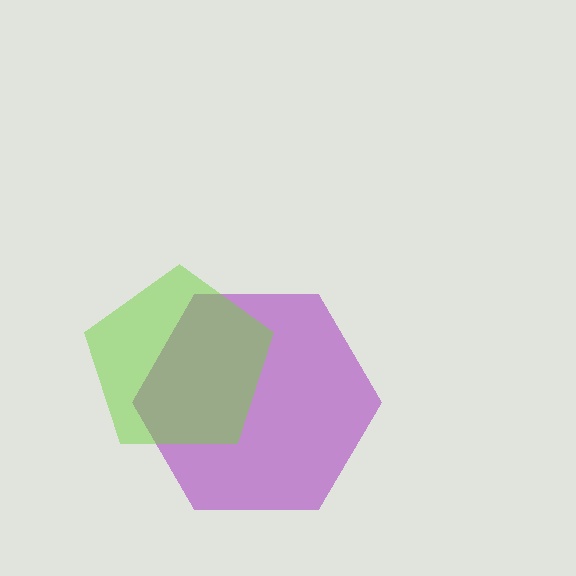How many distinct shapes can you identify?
There are 2 distinct shapes: a purple hexagon, a lime pentagon.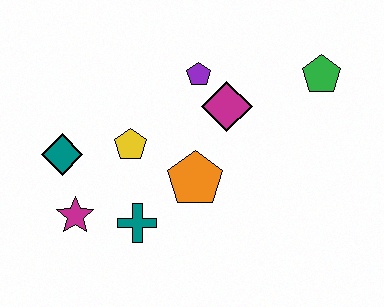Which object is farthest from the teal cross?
The green pentagon is farthest from the teal cross.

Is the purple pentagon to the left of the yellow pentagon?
No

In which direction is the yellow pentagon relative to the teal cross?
The yellow pentagon is above the teal cross.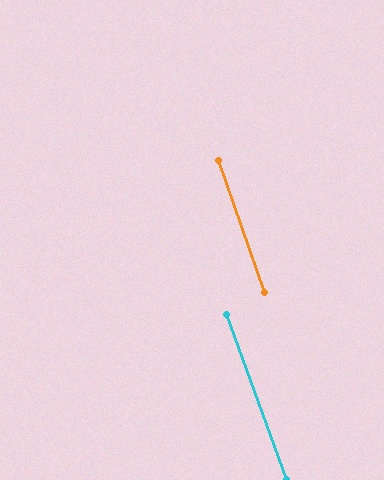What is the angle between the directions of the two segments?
Approximately 1 degree.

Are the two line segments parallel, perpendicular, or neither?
Parallel — their directions differ by only 1.1°.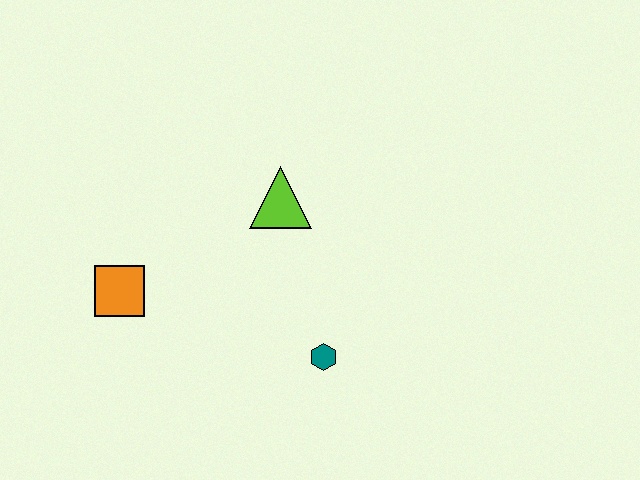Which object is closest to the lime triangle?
The teal hexagon is closest to the lime triangle.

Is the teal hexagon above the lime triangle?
No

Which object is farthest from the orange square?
The teal hexagon is farthest from the orange square.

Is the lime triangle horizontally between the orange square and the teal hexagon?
Yes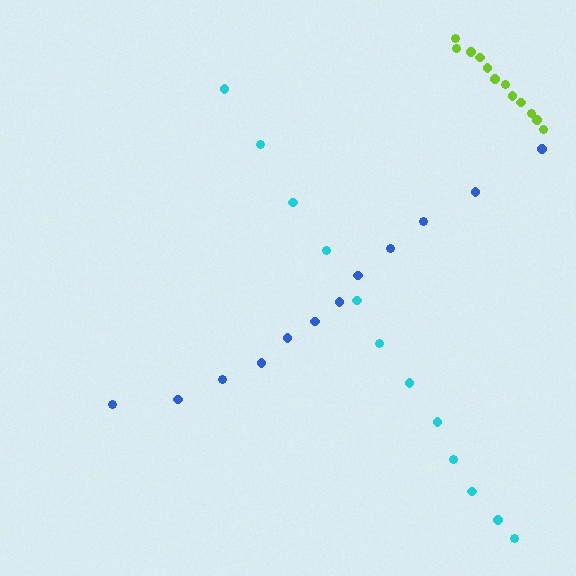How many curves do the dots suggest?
There are 3 distinct paths.